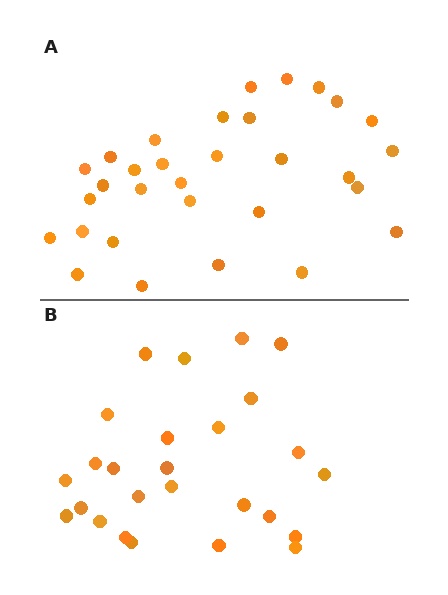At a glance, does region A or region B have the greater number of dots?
Region A (the top region) has more dots.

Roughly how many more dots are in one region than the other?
Region A has about 5 more dots than region B.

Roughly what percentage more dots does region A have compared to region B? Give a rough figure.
About 20% more.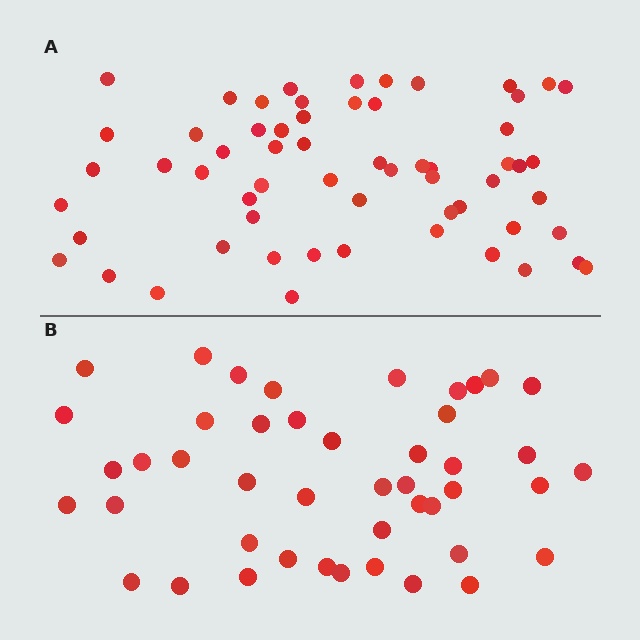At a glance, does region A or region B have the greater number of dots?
Region A (the top region) has more dots.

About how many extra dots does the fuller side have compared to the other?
Region A has approximately 15 more dots than region B.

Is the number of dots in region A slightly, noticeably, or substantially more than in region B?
Region A has noticeably more, but not dramatically so. The ratio is roughly 1.3 to 1.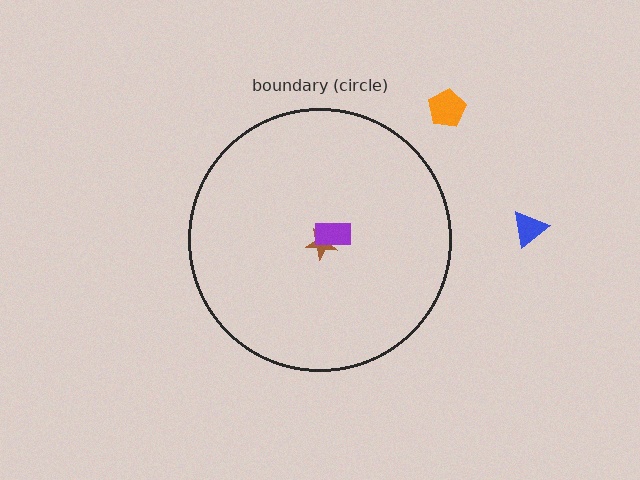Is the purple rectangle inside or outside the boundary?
Inside.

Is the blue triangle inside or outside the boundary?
Outside.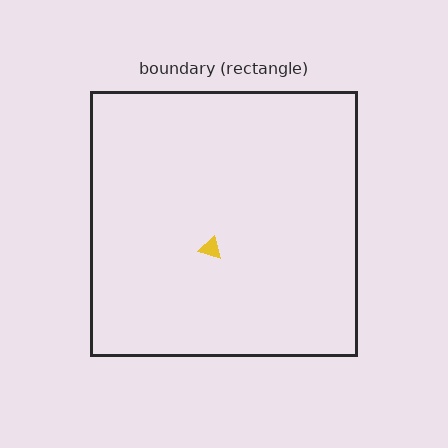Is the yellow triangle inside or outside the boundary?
Inside.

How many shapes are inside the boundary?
1 inside, 0 outside.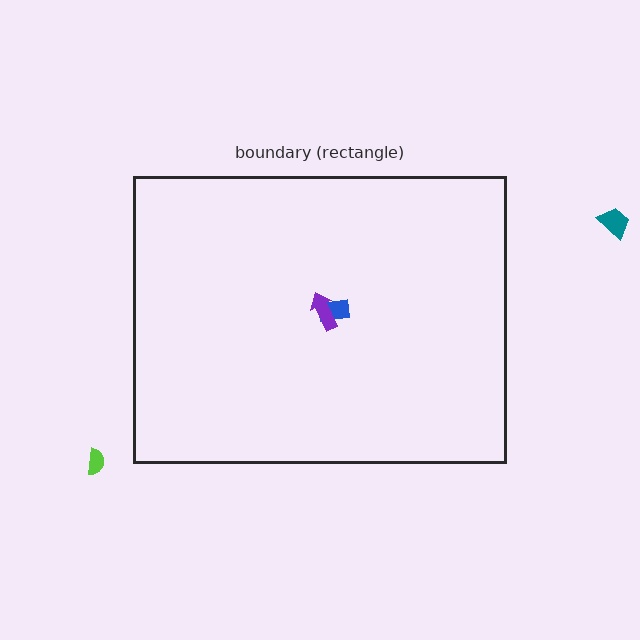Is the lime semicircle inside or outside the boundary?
Outside.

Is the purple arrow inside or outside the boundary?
Inside.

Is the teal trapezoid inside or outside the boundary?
Outside.